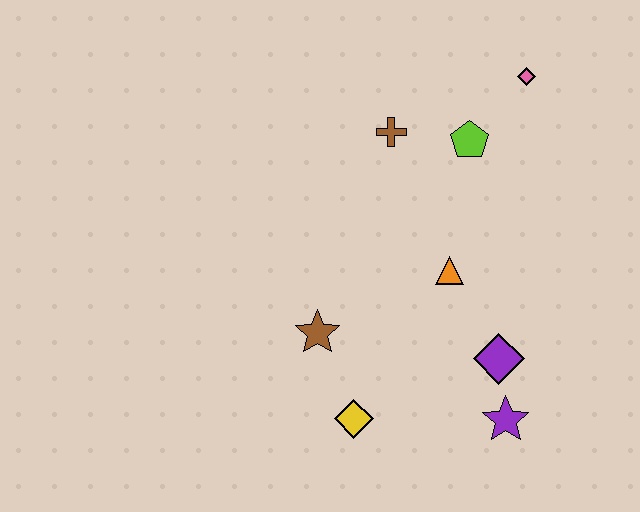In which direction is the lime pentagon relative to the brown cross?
The lime pentagon is to the right of the brown cross.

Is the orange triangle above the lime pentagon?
No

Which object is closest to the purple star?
The purple diamond is closest to the purple star.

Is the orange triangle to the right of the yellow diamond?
Yes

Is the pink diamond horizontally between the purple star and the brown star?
No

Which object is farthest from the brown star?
The pink diamond is farthest from the brown star.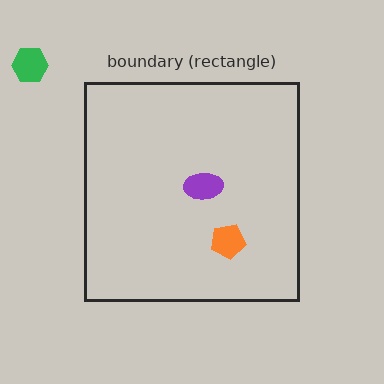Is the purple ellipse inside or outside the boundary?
Inside.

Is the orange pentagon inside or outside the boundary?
Inside.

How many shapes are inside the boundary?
2 inside, 1 outside.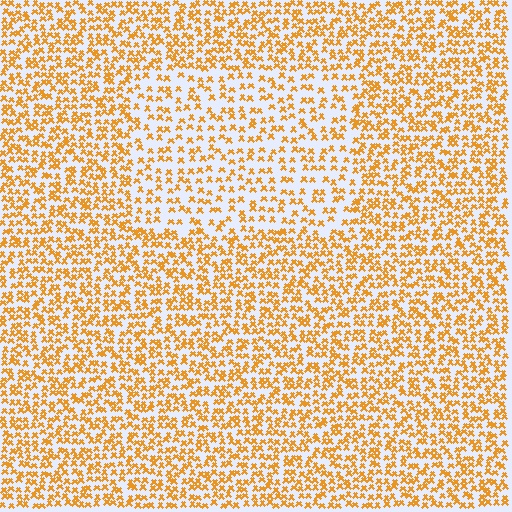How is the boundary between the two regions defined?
The boundary is defined by a change in element density (approximately 1.7x ratio). All elements are the same color, size, and shape.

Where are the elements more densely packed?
The elements are more densely packed outside the rectangle boundary.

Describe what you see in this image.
The image contains small orange elements arranged at two different densities. A rectangle-shaped region is visible where the elements are less densely packed than the surrounding area.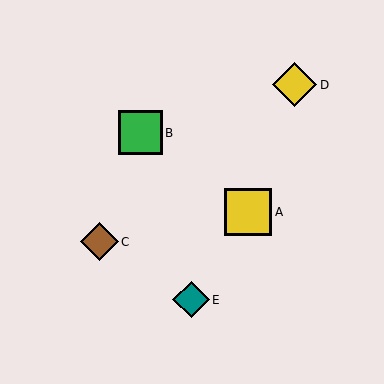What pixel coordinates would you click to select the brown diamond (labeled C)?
Click at (99, 242) to select the brown diamond C.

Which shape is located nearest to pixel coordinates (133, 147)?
The green square (labeled B) at (141, 133) is nearest to that location.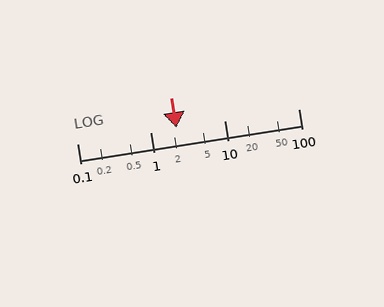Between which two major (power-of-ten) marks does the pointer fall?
The pointer is between 1 and 10.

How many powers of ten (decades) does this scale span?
The scale spans 3 decades, from 0.1 to 100.